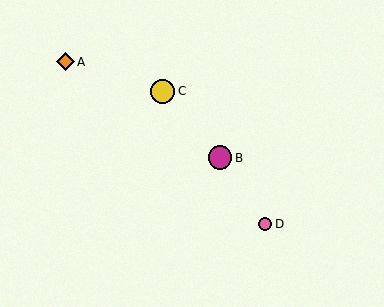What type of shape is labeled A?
Shape A is an orange diamond.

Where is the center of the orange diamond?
The center of the orange diamond is at (65, 62).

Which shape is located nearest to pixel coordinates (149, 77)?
The yellow circle (labeled C) at (162, 91) is nearest to that location.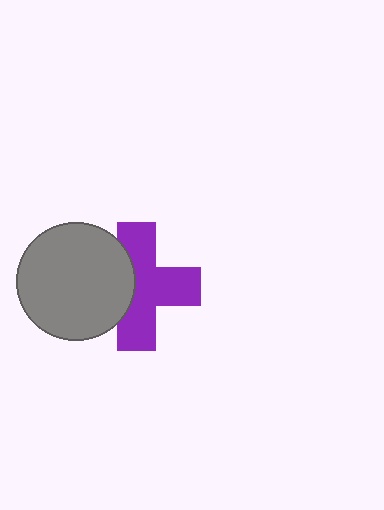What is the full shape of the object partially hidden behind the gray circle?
The partially hidden object is a purple cross.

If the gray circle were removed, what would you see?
You would see the complete purple cross.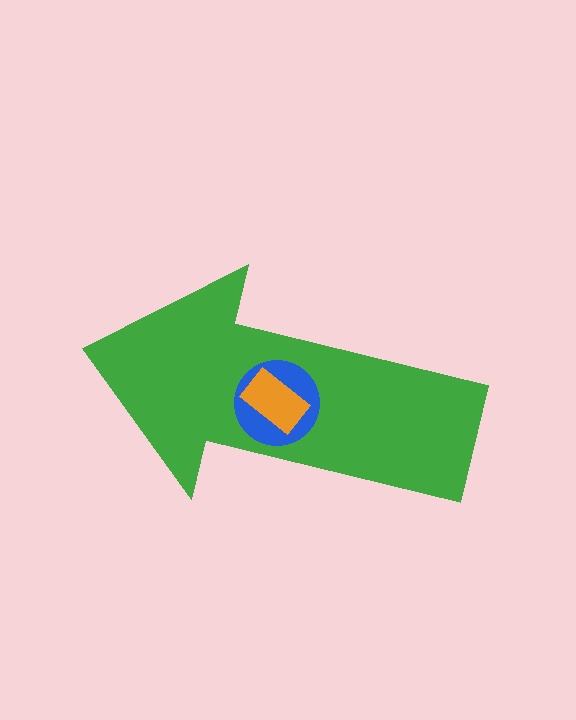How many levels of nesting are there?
3.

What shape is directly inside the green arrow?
The blue circle.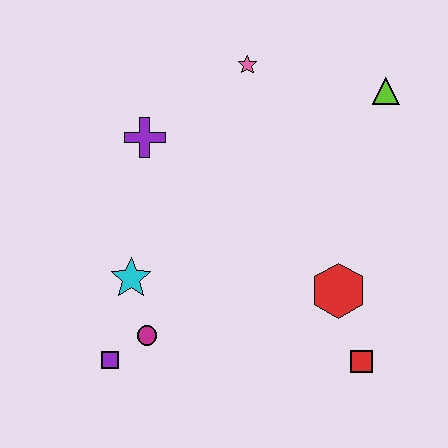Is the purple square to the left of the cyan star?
Yes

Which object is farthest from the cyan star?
The lime triangle is farthest from the cyan star.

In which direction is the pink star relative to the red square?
The pink star is above the red square.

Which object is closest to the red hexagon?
The red square is closest to the red hexagon.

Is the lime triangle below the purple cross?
No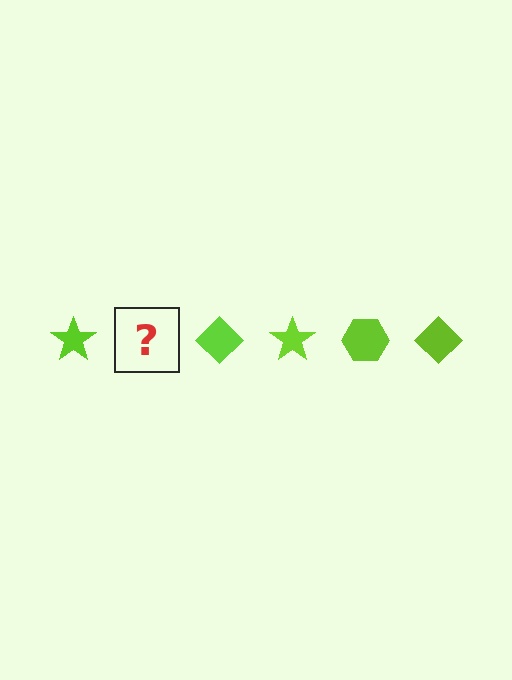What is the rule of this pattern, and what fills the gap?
The rule is that the pattern cycles through star, hexagon, diamond shapes in lime. The gap should be filled with a lime hexagon.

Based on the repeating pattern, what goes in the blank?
The blank should be a lime hexagon.